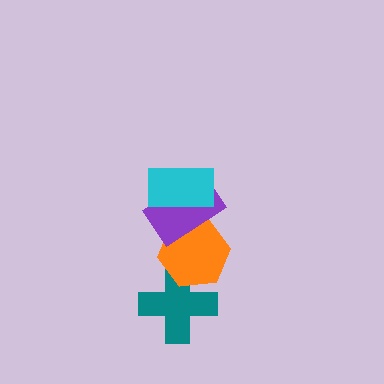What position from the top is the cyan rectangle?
The cyan rectangle is 1st from the top.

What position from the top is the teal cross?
The teal cross is 4th from the top.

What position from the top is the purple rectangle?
The purple rectangle is 2nd from the top.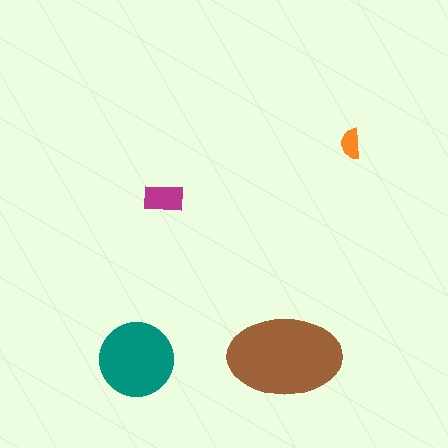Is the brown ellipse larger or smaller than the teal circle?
Larger.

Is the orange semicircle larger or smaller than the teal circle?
Smaller.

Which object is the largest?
The brown ellipse.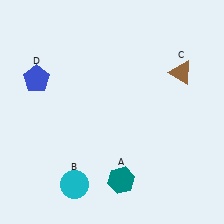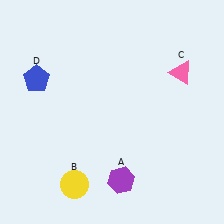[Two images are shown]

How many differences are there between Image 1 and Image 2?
There are 3 differences between the two images.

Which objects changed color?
A changed from teal to purple. B changed from cyan to yellow. C changed from brown to pink.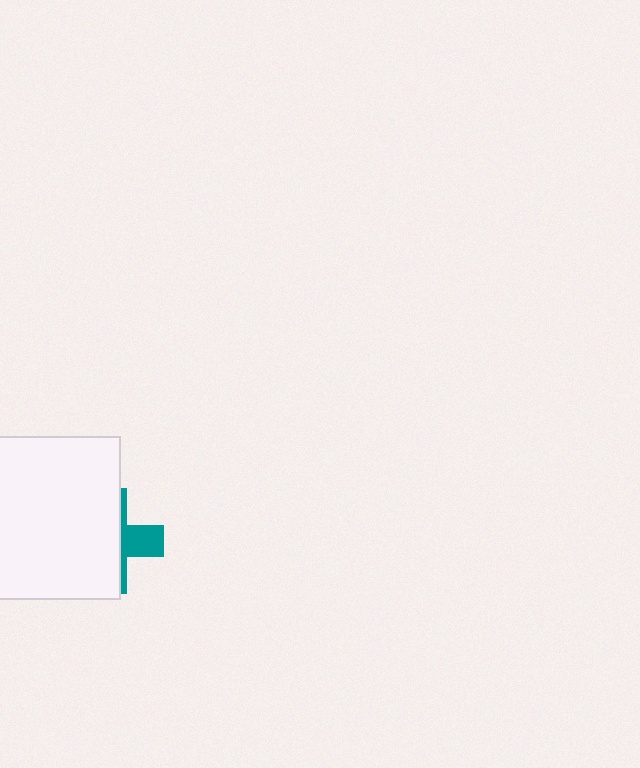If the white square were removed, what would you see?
You would see the complete teal cross.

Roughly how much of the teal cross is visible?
A small part of it is visible (roughly 31%).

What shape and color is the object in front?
The object in front is a white square.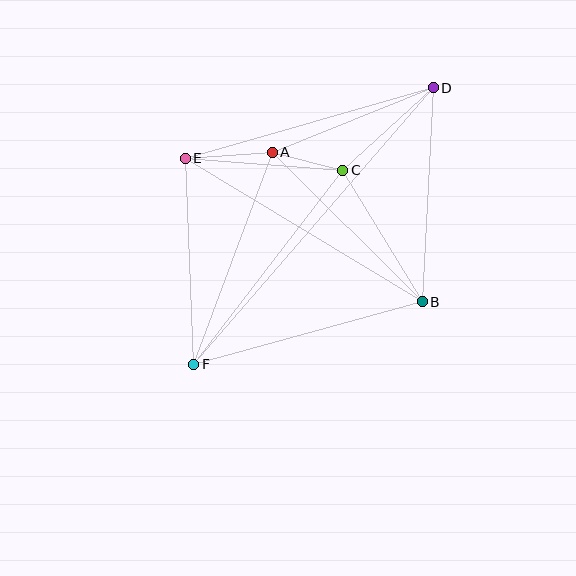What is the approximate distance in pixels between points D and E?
The distance between D and E is approximately 258 pixels.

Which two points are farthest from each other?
Points D and F are farthest from each other.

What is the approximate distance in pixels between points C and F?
The distance between C and F is approximately 245 pixels.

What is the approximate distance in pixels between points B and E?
The distance between B and E is approximately 277 pixels.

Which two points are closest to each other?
Points A and C are closest to each other.